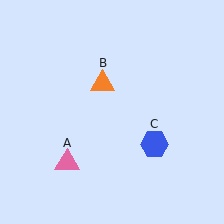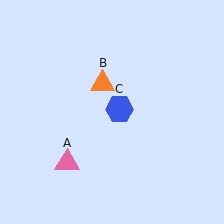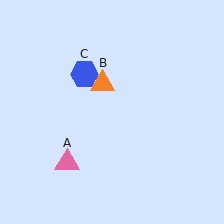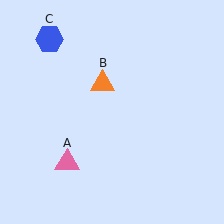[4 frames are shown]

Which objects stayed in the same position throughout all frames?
Pink triangle (object A) and orange triangle (object B) remained stationary.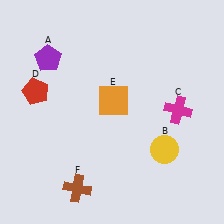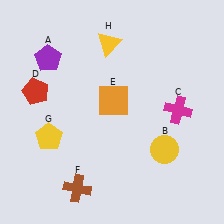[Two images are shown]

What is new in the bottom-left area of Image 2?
A yellow pentagon (G) was added in the bottom-left area of Image 2.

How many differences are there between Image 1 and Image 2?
There are 2 differences between the two images.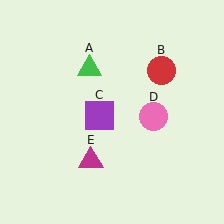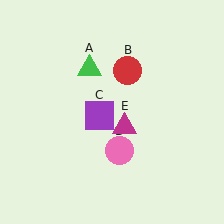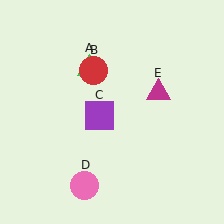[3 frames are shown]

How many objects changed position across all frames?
3 objects changed position: red circle (object B), pink circle (object D), magenta triangle (object E).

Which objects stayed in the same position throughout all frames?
Green triangle (object A) and purple square (object C) remained stationary.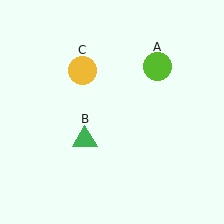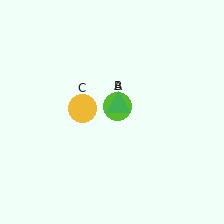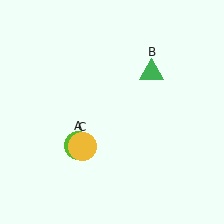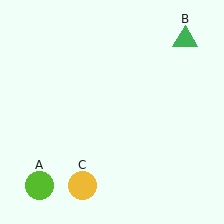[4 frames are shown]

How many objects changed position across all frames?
3 objects changed position: lime circle (object A), green triangle (object B), yellow circle (object C).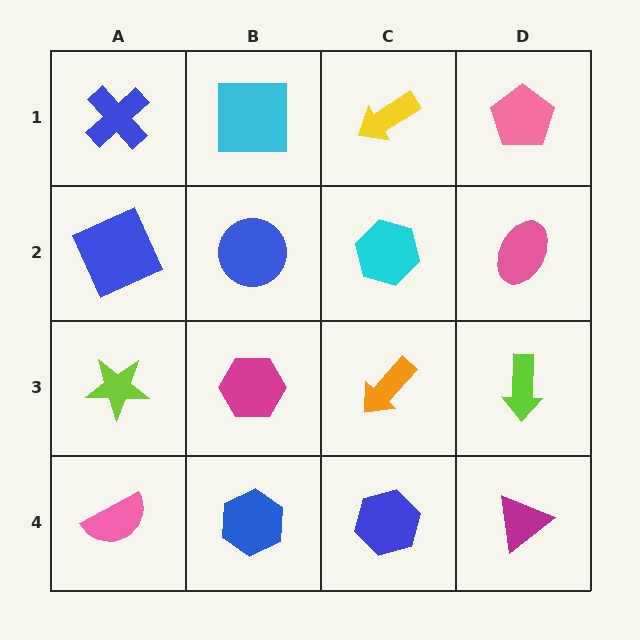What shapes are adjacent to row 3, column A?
A blue square (row 2, column A), a pink semicircle (row 4, column A), a magenta hexagon (row 3, column B).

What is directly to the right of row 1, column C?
A pink pentagon.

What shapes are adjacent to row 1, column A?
A blue square (row 2, column A), a cyan square (row 1, column B).